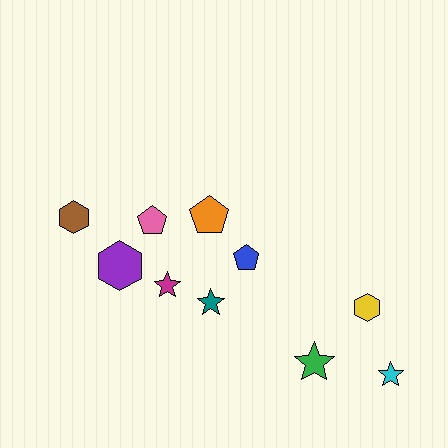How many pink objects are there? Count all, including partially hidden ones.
There is 1 pink object.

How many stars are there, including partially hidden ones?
There are 4 stars.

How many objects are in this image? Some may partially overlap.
There are 10 objects.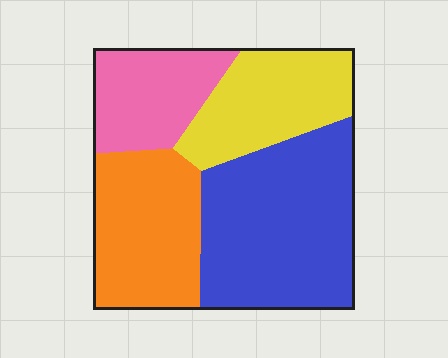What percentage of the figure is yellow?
Yellow covers about 20% of the figure.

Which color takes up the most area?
Blue, at roughly 40%.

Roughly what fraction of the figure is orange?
Orange takes up about one quarter (1/4) of the figure.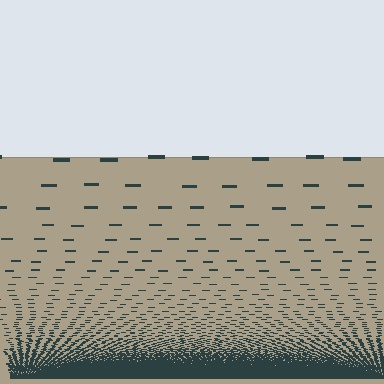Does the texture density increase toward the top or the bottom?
Density increases toward the bottom.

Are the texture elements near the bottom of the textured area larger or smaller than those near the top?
Smaller. The gradient is inverted — elements near the bottom are smaller and denser.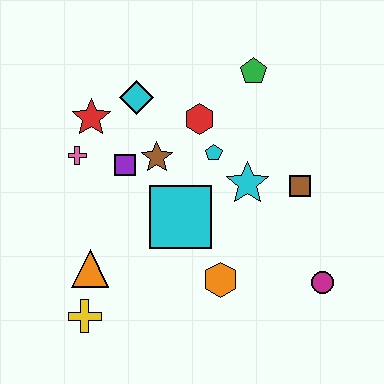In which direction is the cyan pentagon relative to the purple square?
The cyan pentagon is to the right of the purple square.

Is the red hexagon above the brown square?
Yes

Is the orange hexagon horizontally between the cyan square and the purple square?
No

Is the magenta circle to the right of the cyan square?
Yes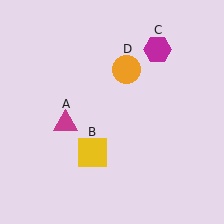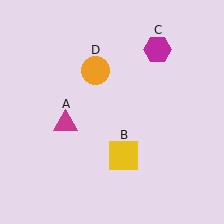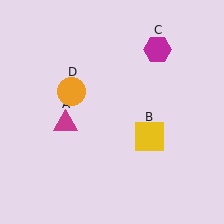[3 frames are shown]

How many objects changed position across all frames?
2 objects changed position: yellow square (object B), orange circle (object D).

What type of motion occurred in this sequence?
The yellow square (object B), orange circle (object D) rotated counterclockwise around the center of the scene.